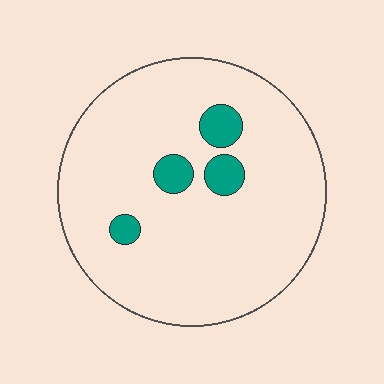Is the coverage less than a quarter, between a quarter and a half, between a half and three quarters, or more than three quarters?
Less than a quarter.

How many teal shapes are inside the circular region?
4.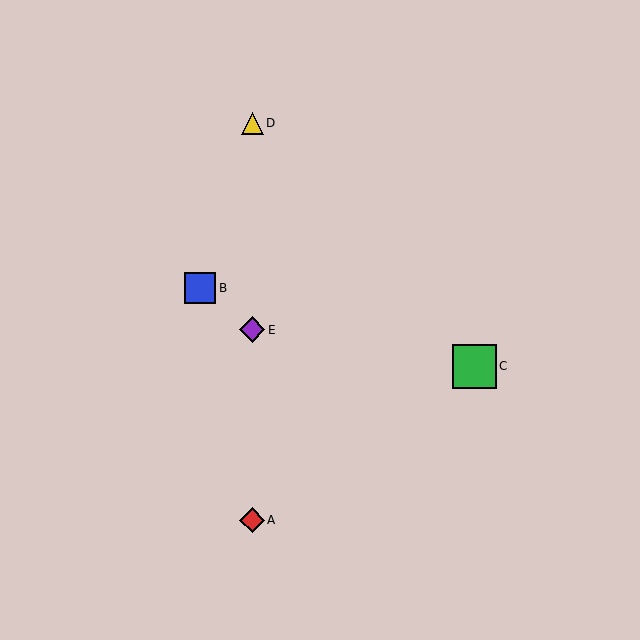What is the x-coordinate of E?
Object E is at x≈252.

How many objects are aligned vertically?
3 objects (A, D, E) are aligned vertically.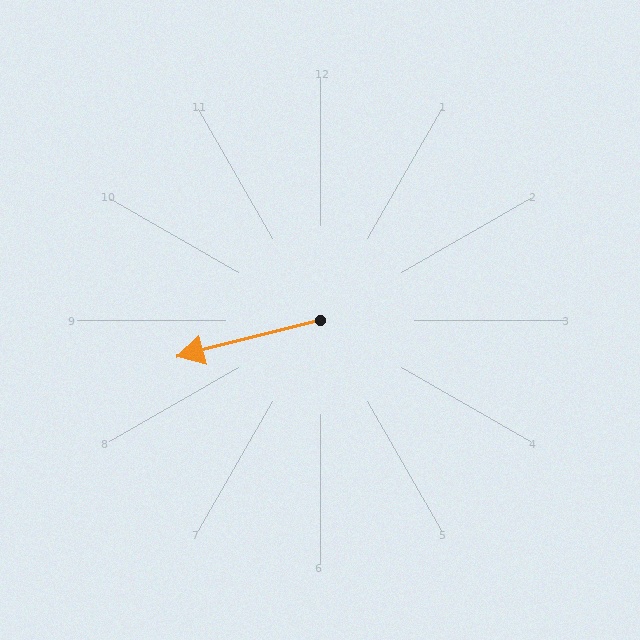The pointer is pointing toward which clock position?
Roughly 9 o'clock.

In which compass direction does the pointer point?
West.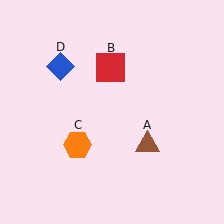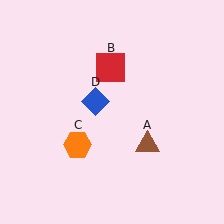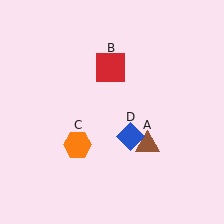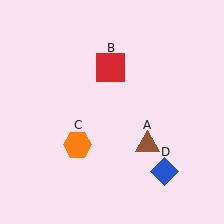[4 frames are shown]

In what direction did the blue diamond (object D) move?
The blue diamond (object D) moved down and to the right.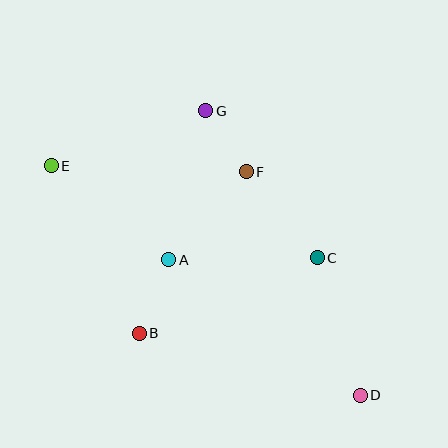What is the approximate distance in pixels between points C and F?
The distance between C and F is approximately 111 pixels.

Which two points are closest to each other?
Points F and G are closest to each other.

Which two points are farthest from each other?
Points D and E are farthest from each other.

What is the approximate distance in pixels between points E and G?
The distance between E and G is approximately 164 pixels.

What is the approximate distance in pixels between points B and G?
The distance between B and G is approximately 232 pixels.